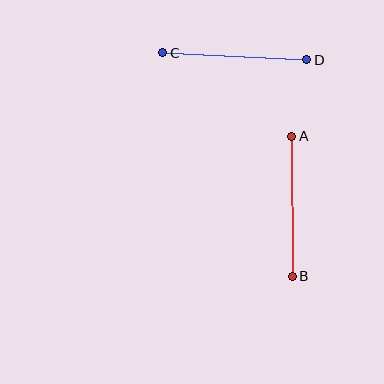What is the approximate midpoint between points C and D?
The midpoint is at approximately (235, 56) pixels.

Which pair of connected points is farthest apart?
Points C and D are farthest apart.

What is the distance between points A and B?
The distance is approximately 140 pixels.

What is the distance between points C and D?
The distance is approximately 145 pixels.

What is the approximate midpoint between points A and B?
The midpoint is at approximately (292, 206) pixels.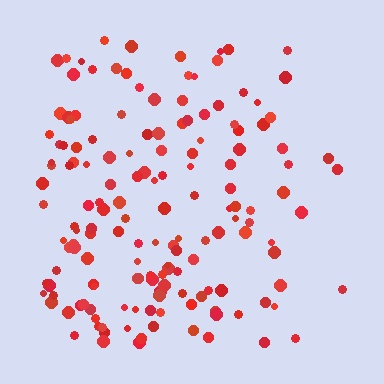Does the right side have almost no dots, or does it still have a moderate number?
Still a moderate number, just noticeably fewer than the left.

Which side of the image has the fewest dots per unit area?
The right.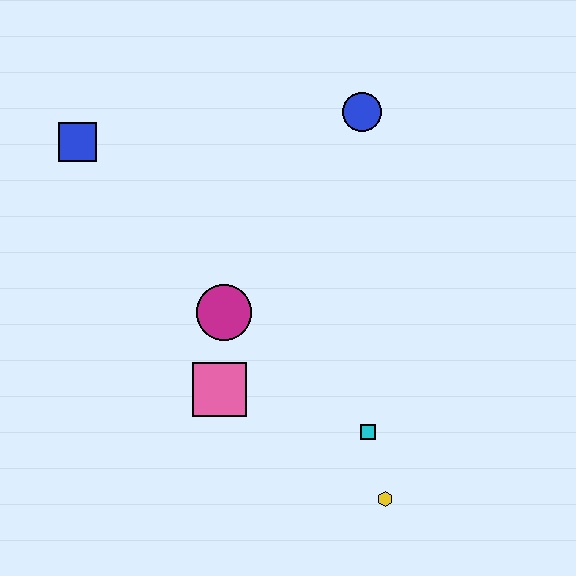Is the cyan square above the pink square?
No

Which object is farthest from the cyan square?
The blue square is farthest from the cyan square.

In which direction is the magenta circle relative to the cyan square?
The magenta circle is to the left of the cyan square.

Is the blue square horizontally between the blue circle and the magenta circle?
No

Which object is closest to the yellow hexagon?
The cyan square is closest to the yellow hexagon.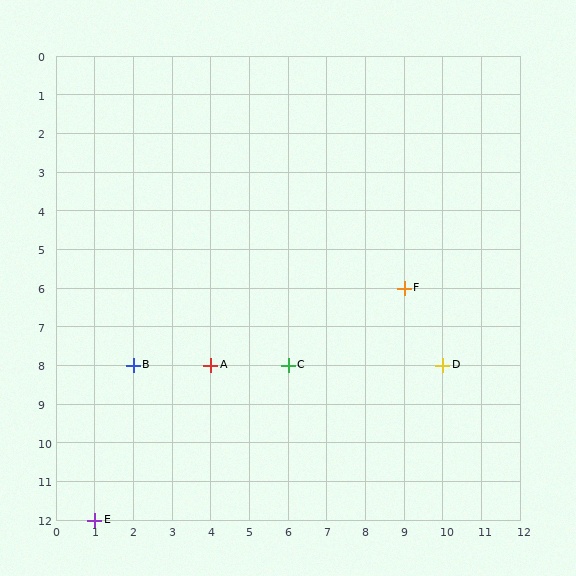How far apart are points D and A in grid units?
Points D and A are 6 columns apart.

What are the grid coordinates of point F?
Point F is at grid coordinates (9, 6).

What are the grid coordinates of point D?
Point D is at grid coordinates (10, 8).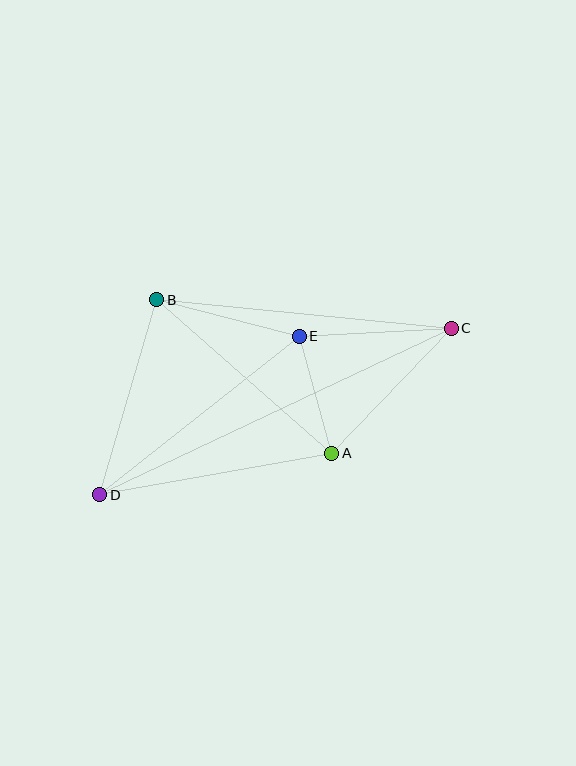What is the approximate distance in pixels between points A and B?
The distance between A and B is approximately 233 pixels.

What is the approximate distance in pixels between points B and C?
The distance between B and C is approximately 296 pixels.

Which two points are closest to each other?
Points A and E are closest to each other.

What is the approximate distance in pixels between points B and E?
The distance between B and E is approximately 147 pixels.